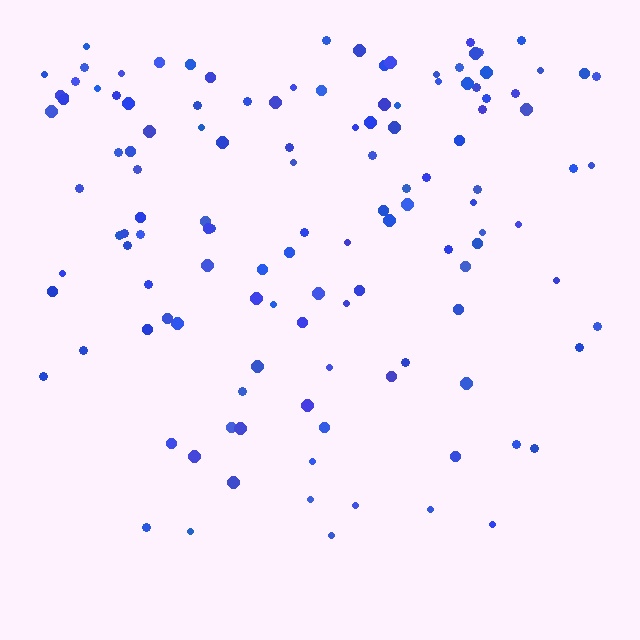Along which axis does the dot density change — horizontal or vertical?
Vertical.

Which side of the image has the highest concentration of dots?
The top.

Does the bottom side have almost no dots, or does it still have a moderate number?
Still a moderate number, just noticeably fewer than the top.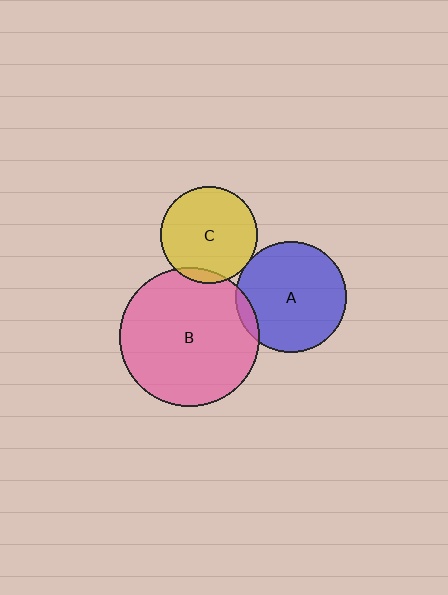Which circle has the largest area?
Circle B (pink).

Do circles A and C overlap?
Yes.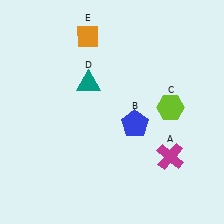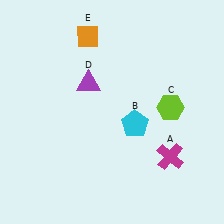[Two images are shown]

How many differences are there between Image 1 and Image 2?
There are 2 differences between the two images.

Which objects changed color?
B changed from blue to cyan. D changed from teal to purple.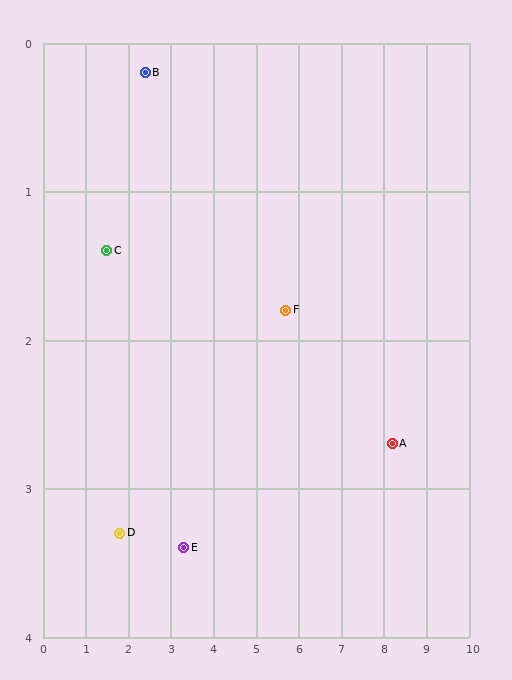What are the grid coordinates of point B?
Point B is at approximately (2.4, 0.2).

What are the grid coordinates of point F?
Point F is at approximately (5.7, 1.8).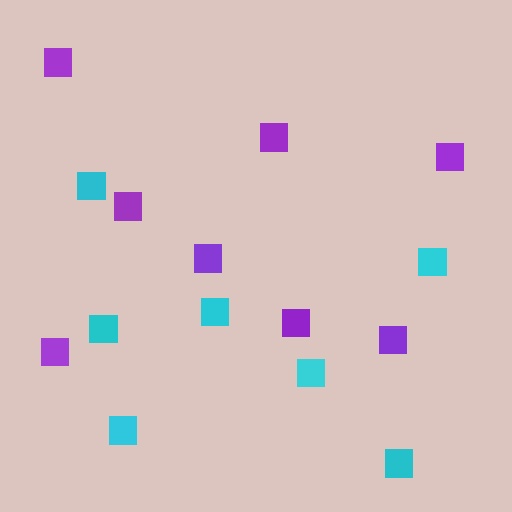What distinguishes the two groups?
There are 2 groups: one group of cyan squares (7) and one group of purple squares (8).